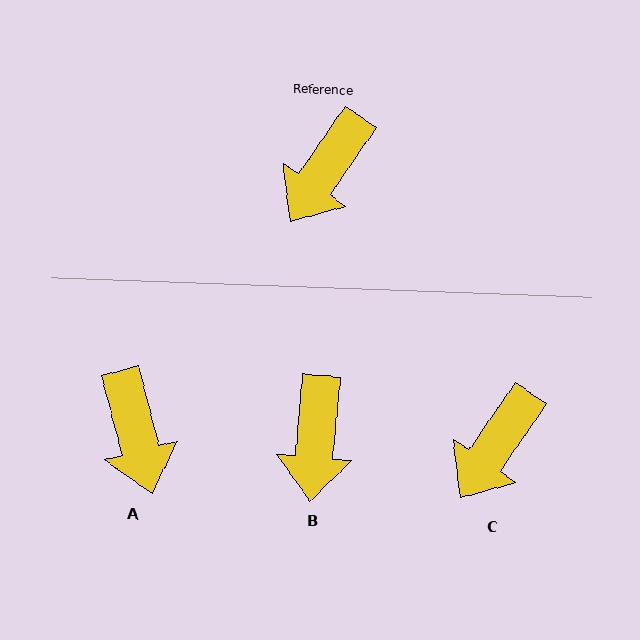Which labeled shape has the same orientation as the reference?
C.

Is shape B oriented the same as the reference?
No, it is off by about 29 degrees.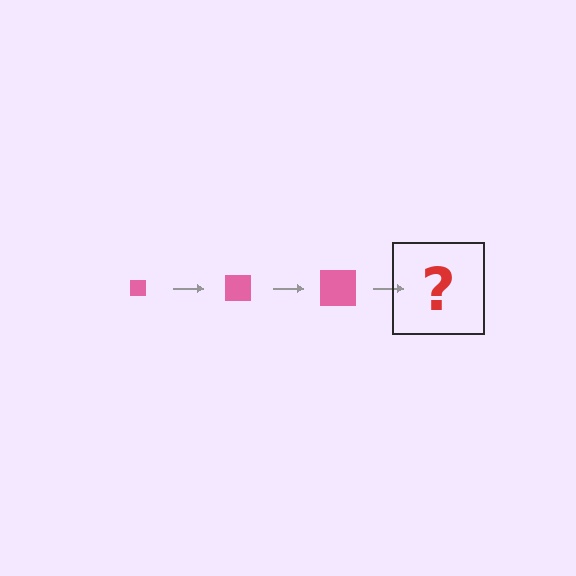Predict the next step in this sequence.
The next step is a pink square, larger than the previous one.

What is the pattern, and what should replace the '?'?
The pattern is that the square gets progressively larger each step. The '?' should be a pink square, larger than the previous one.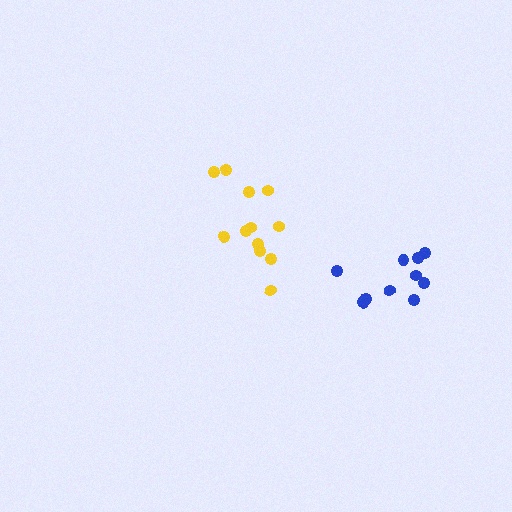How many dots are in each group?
Group 1: 12 dots, Group 2: 10 dots (22 total).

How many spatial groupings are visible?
There are 2 spatial groupings.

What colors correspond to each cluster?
The clusters are colored: yellow, blue.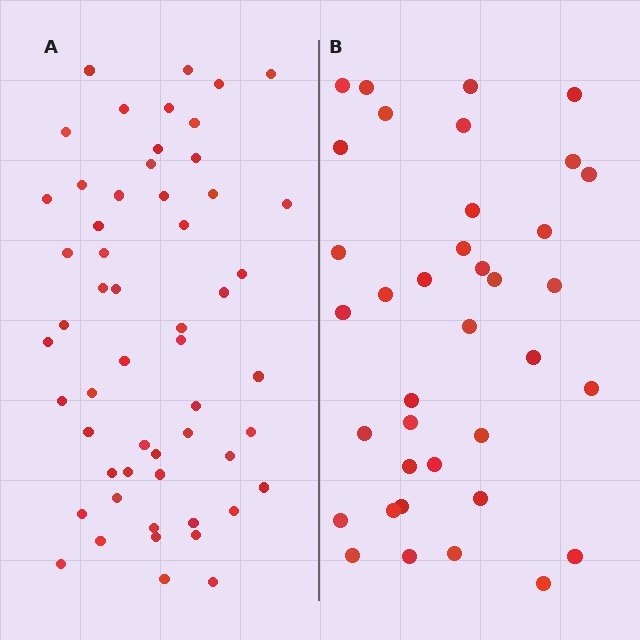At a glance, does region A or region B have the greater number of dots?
Region A (the left region) has more dots.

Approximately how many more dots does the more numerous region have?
Region A has approximately 20 more dots than region B.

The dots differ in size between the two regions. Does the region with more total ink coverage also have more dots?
No. Region B has more total ink coverage because its dots are larger, but region A actually contains more individual dots. Total area can be misleading — the number of items is what matters here.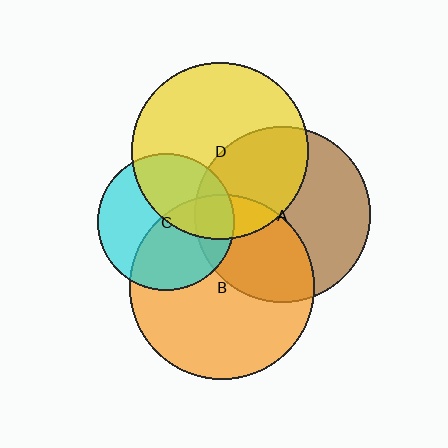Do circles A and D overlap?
Yes.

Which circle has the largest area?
Circle B (orange).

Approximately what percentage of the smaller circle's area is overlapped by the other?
Approximately 40%.